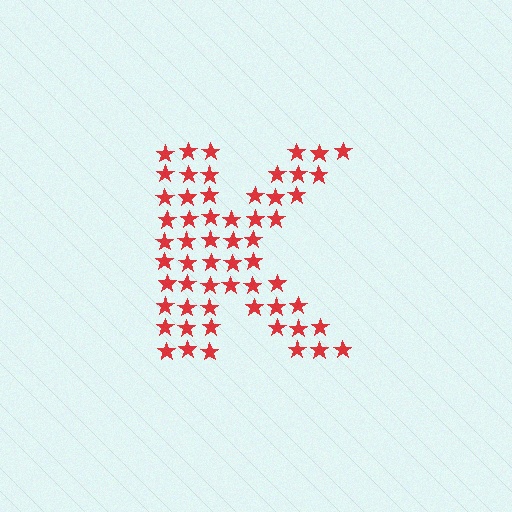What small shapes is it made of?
It is made of small stars.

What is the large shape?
The large shape is the letter K.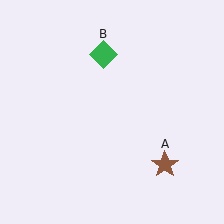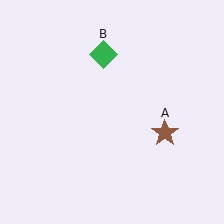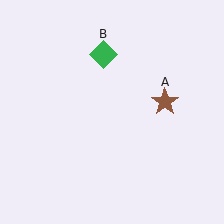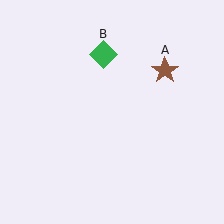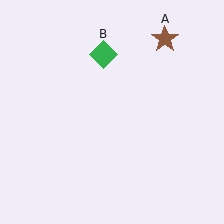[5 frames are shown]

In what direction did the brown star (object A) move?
The brown star (object A) moved up.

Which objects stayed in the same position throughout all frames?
Green diamond (object B) remained stationary.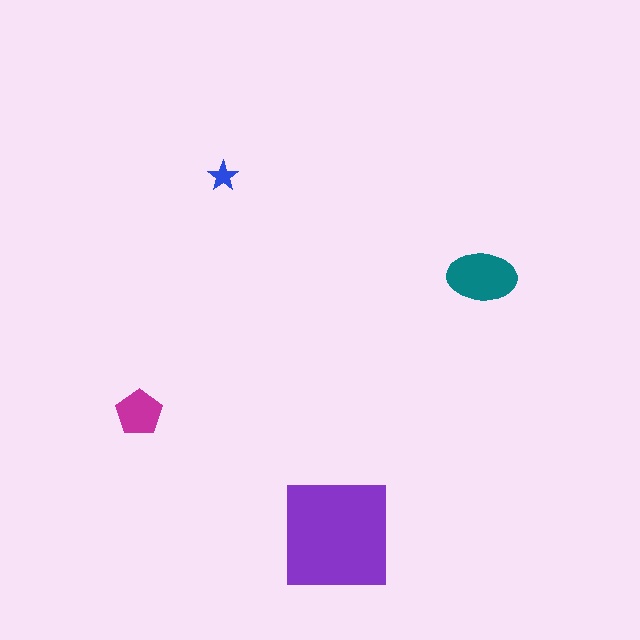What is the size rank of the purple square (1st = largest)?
1st.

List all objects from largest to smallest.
The purple square, the teal ellipse, the magenta pentagon, the blue star.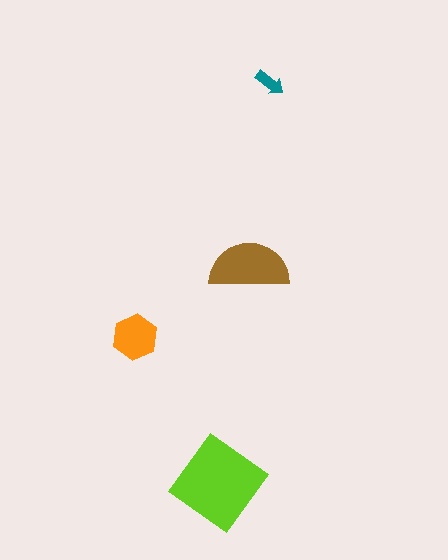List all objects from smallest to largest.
The teal arrow, the orange hexagon, the brown semicircle, the lime diamond.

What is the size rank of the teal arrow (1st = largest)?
4th.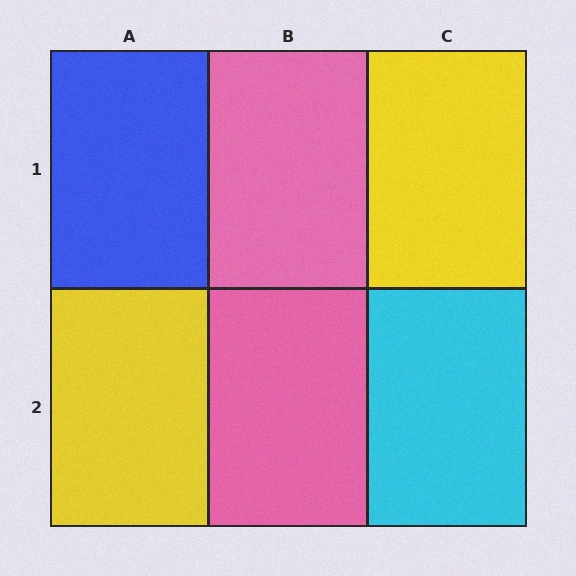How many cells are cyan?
1 cell is cyan.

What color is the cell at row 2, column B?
Pink.